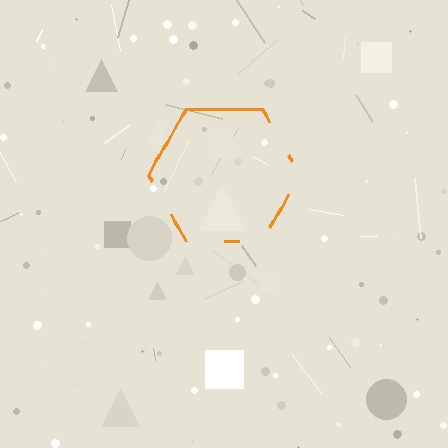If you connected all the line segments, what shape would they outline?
They would outline a hexagon.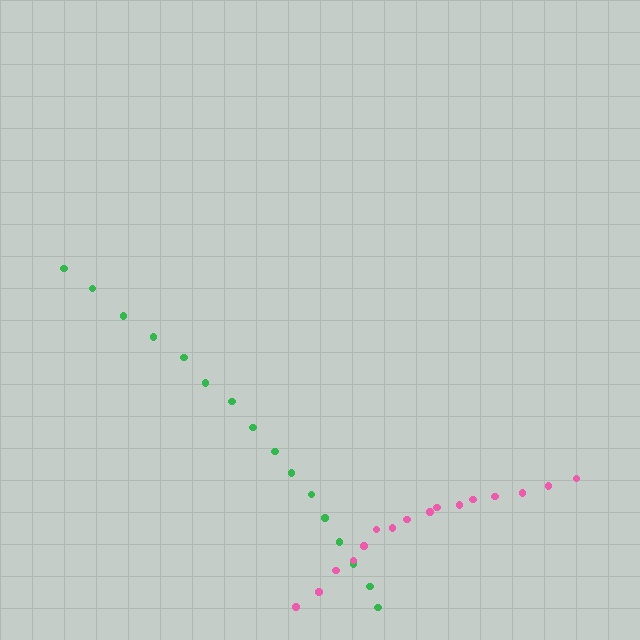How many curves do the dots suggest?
There are 2 distinct paths.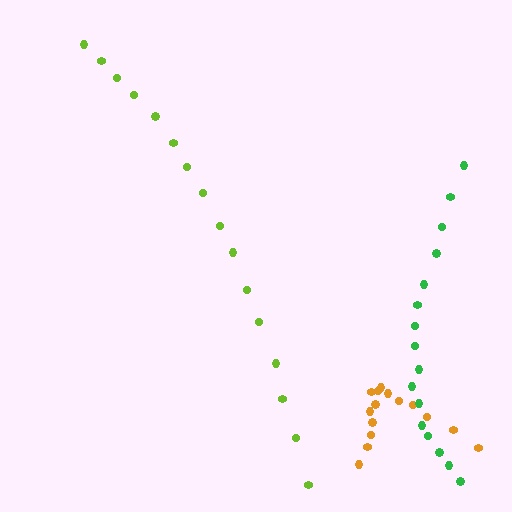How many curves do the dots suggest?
There are 3 distinct paths.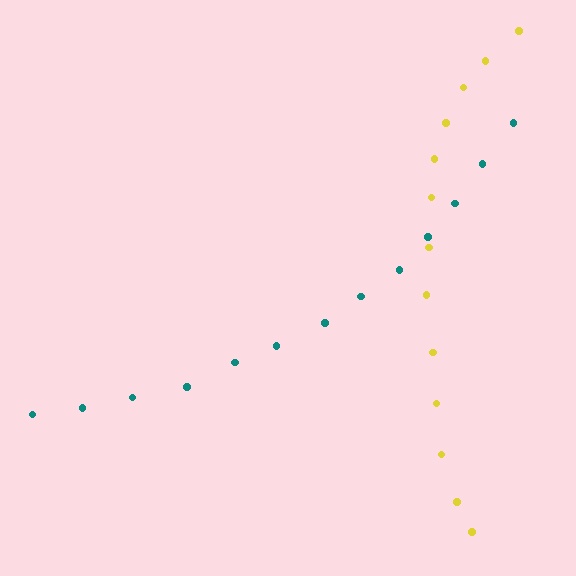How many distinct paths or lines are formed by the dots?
There are 2 distinct paths.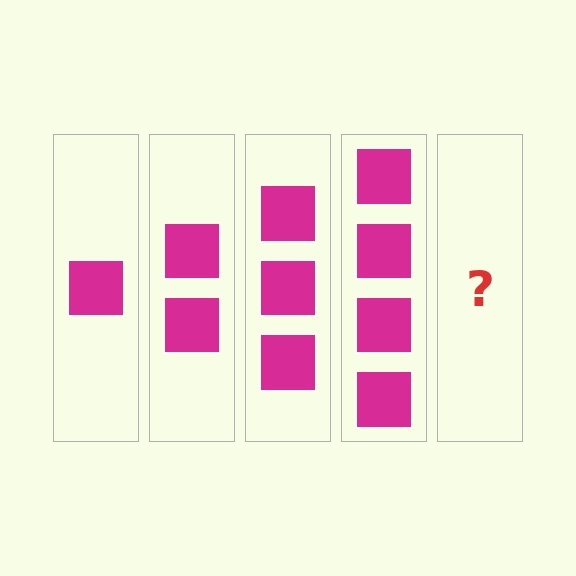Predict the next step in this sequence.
The next step is 5 squares.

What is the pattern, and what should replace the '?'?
The pattern is that each step adds one more square. The '?' should be 5 squares.